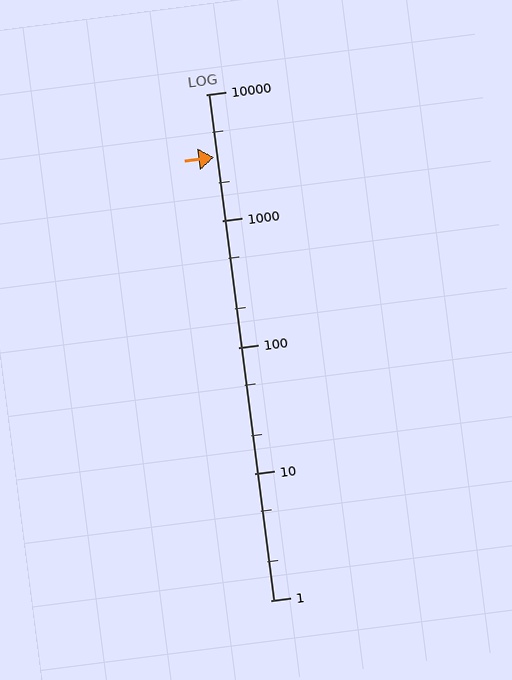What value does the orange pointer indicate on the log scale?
The pointer indicates approximately 3200.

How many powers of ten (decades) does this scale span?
The scale spans 4 decades, from 1 to 10000.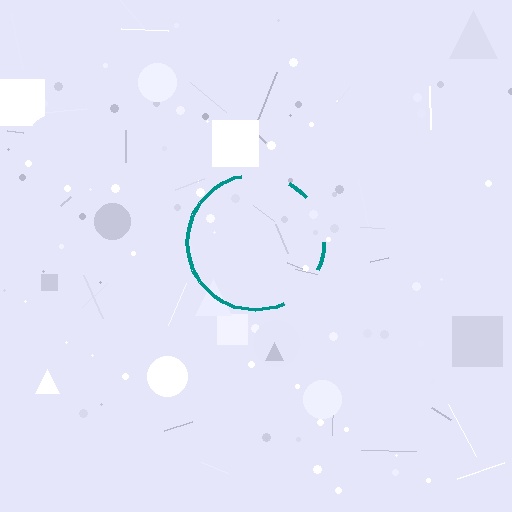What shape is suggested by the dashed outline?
The dashed outline suggests a circle.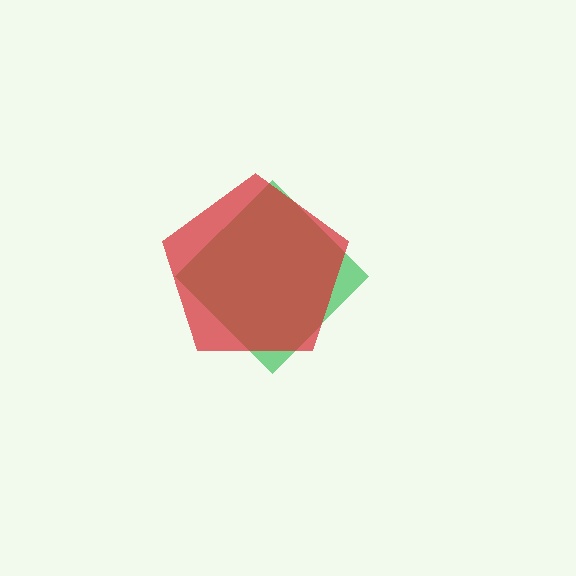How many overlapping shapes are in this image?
There are 2 overlapping shapes in the image.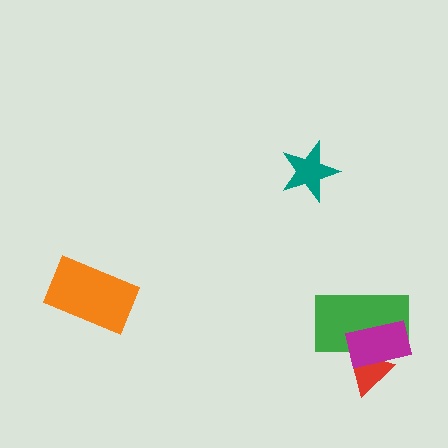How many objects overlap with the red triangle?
2 objects overlap with the red triangle.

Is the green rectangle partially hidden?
Yes, it is partially covered by another shape.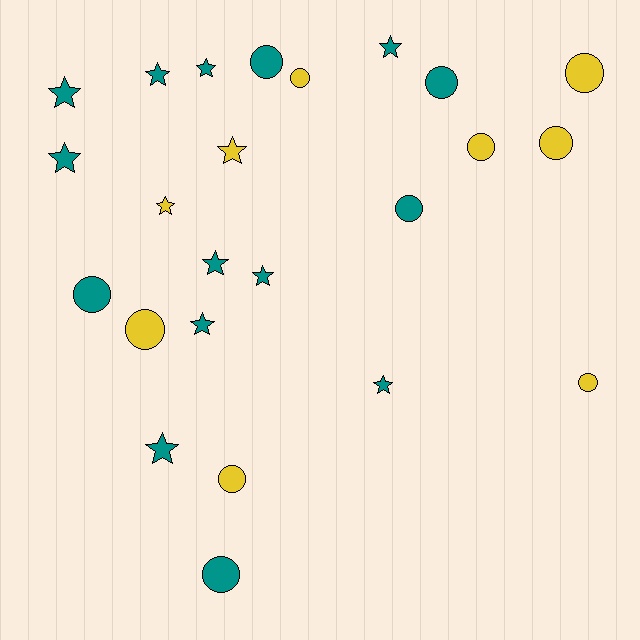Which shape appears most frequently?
Circle, with 12 objects.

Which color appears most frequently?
Teal, with 15 objects.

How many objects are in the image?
There are 24 objects.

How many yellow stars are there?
There are 2 yellow stars.